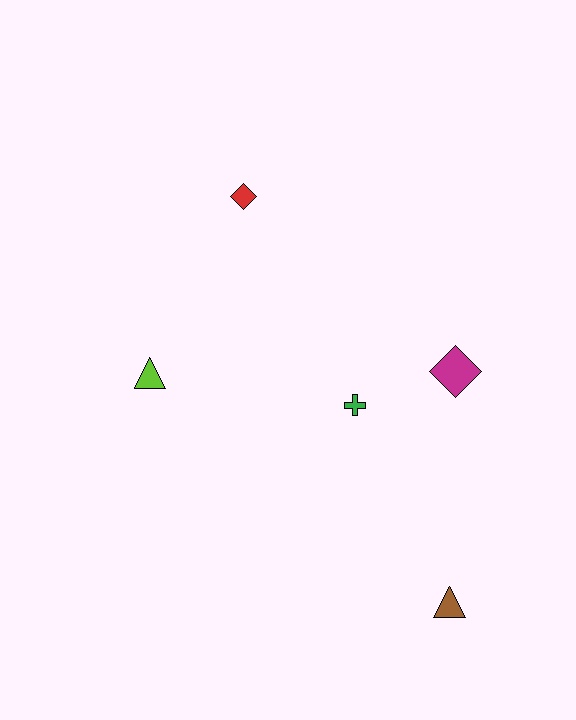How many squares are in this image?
There are no squares.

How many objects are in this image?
There are 5 objects.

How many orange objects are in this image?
There are no orange objects.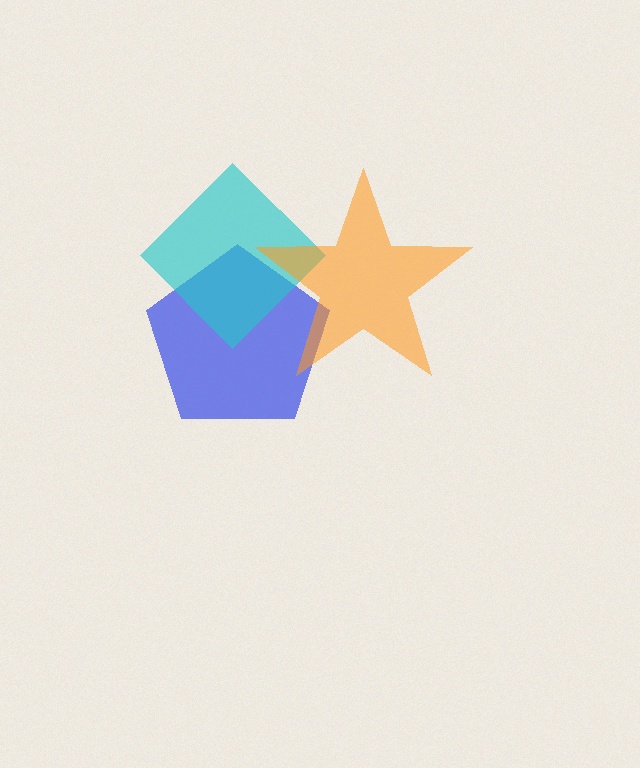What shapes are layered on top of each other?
The layered shapes are: a blue pentagon, a cyan diamond, an orange star.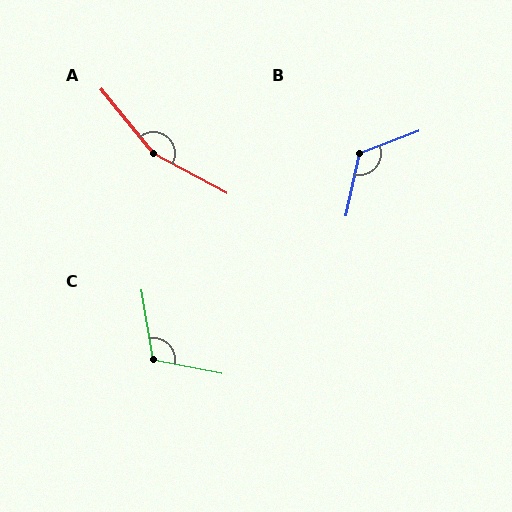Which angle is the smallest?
C, at approximately 111 degrees.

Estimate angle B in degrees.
Approximately 123 degrees.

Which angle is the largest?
A, at approximately 158 degrees.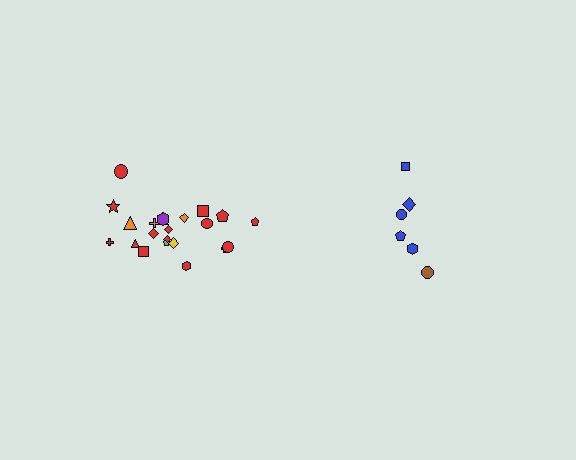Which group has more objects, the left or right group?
The left group.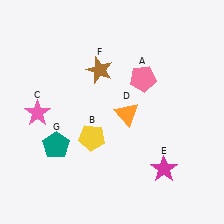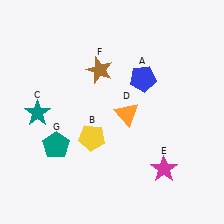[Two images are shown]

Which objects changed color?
A changed from pink to blue. C changed from pink to teal.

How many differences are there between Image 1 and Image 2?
There are 2 differences between the two images.